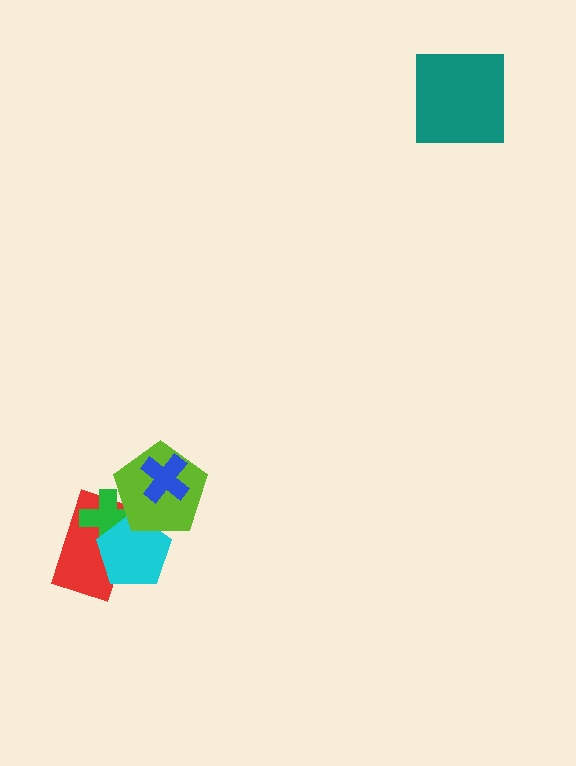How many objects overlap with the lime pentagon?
4 objects overlap with the lime pentagon.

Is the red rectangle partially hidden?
Yes, it is partially covered by another shape.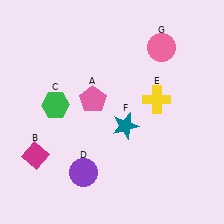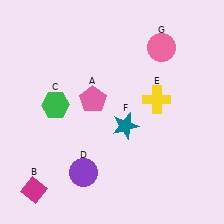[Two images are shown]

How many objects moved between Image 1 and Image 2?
1 object moved between the two images.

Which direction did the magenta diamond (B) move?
The magenta diamond (B) moved down.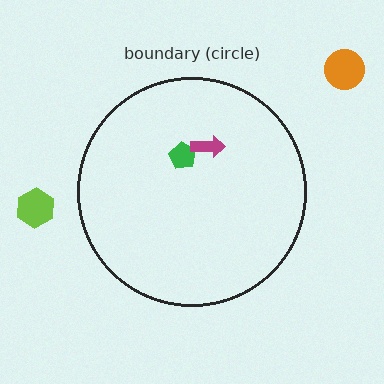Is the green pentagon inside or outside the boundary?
Inside.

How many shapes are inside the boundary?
2 inside, 2 outside.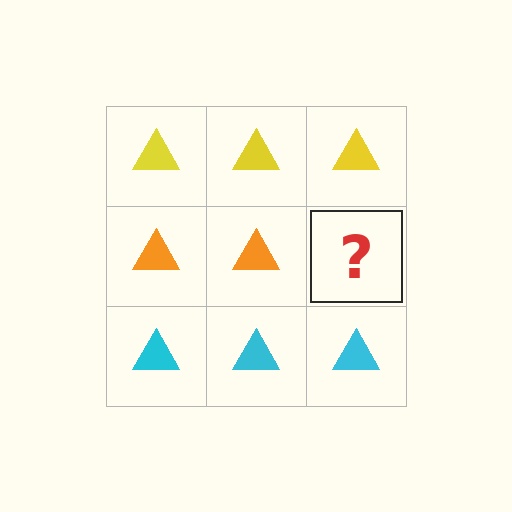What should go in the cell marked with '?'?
The missing cell should contain an orange triangle.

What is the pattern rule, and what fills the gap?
The rule is that each row has a consistent color. The gap should be filled with an orange triangle.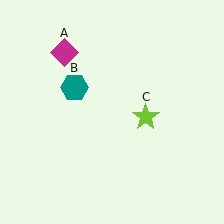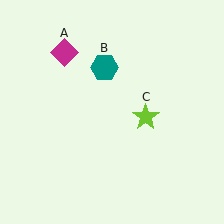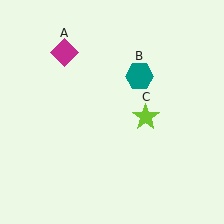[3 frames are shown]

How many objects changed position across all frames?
1 object changed position: teal hexagon (object B).